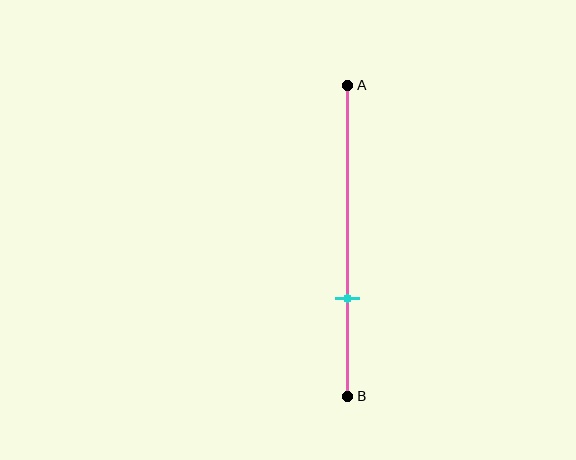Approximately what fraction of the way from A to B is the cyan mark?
The cyan mark is approximately 70% of the way from A to B.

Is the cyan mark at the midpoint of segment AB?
No, the mark is at about 70% from A, not at the 50% midpoint.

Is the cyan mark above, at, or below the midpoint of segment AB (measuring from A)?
The cyan mark is below the midpoint of segment AB.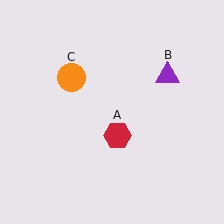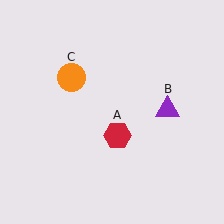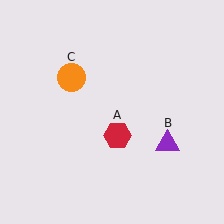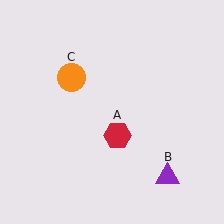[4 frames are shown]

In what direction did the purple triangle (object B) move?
The purple triangle (object B) moved down.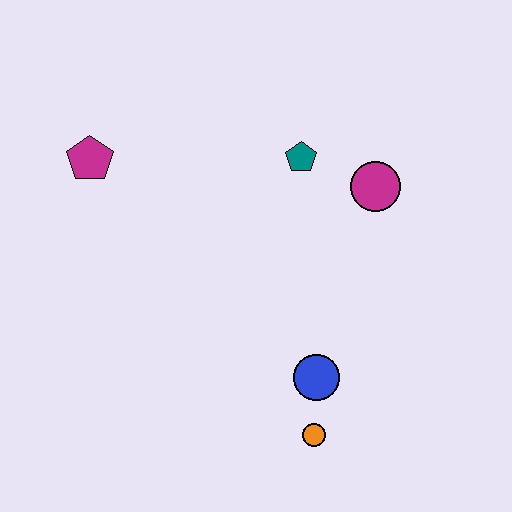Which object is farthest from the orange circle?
The magenta pentagon is farthest from the orange circle.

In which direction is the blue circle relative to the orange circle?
The blue circle is above the orange circle.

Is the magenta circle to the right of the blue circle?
Yes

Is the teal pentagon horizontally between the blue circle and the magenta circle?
No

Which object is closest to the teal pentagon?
The magenta circle is closest to the teal pentagon.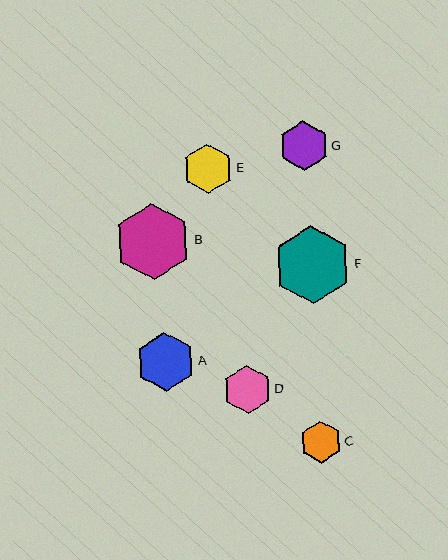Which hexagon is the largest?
Hexagon F is the largest with a size of approximately 78 pixels.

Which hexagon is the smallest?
Hexagon C is the smallest with a size of approximately 42 pixels.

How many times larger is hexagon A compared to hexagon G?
Hexagon A is approximately 1.2 times the size of hexagon G.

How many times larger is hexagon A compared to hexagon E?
Hexagon A is approximately 1.2 times the size of hexagon E.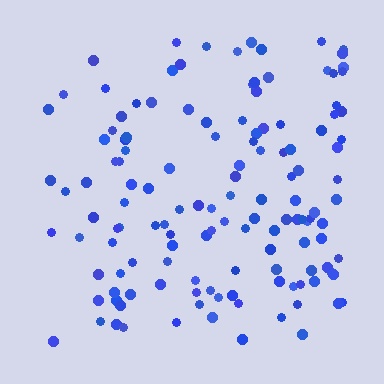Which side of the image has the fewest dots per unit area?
The left.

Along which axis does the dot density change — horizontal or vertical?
Horizontal.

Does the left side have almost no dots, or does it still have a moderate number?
Still a moderate number, just noticeably fewer than the right.